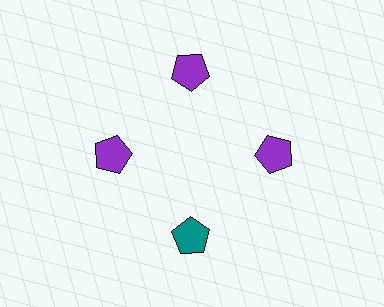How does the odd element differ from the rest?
It has a different color: teal instead of purple.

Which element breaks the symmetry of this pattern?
The teal pentagon at roughly the 6 o'clock position breaks the symmetry. All other shapes are purple pentagons.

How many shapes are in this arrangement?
There are 4 shapes arranged in a ring pattern.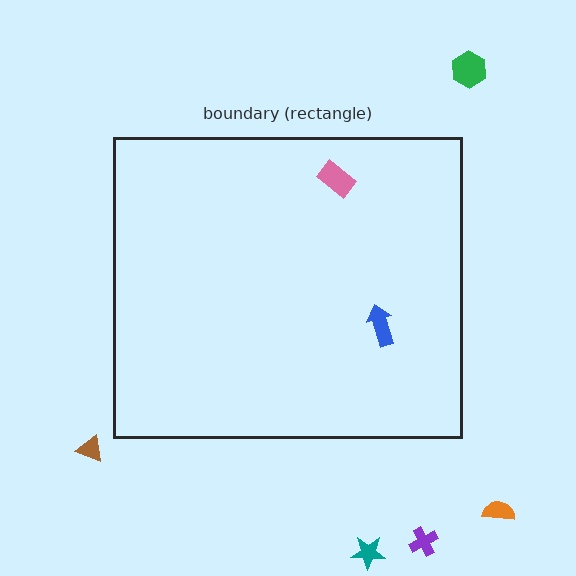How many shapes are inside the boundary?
2 inside, 5 outside.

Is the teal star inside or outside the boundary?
Outside.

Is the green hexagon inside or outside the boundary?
Outside.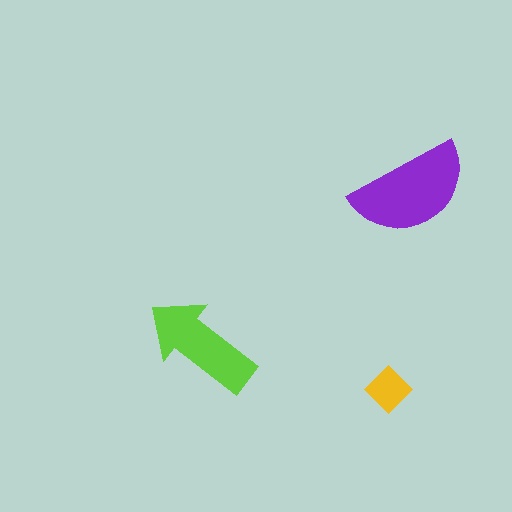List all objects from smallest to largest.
The yellow diamond, the lime arrow, the purple semicircle.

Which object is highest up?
The purple semicircle is topmost.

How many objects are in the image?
There are 3 objects in the image.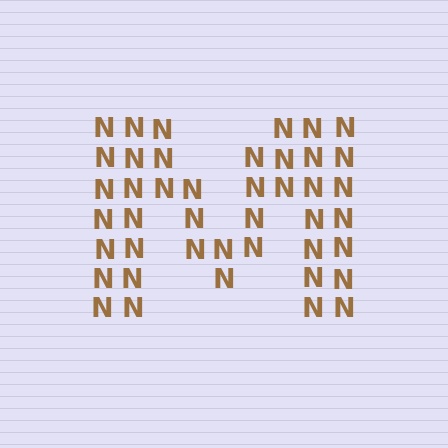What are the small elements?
The small elements are letter N's.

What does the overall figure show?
The overall figure shows the letter M.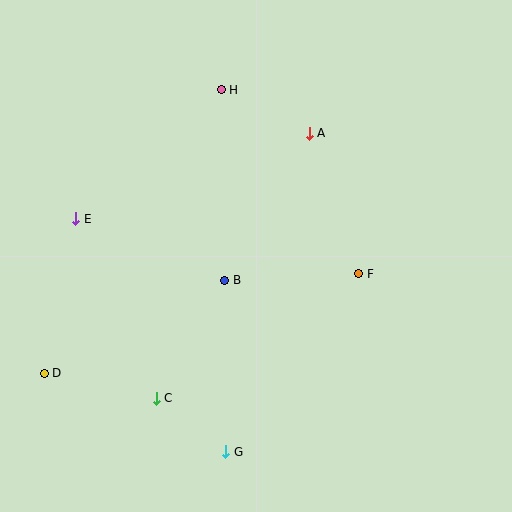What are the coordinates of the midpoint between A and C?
The midpoint between A and C is at (233, 266).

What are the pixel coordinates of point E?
Point E is at (76, 219).